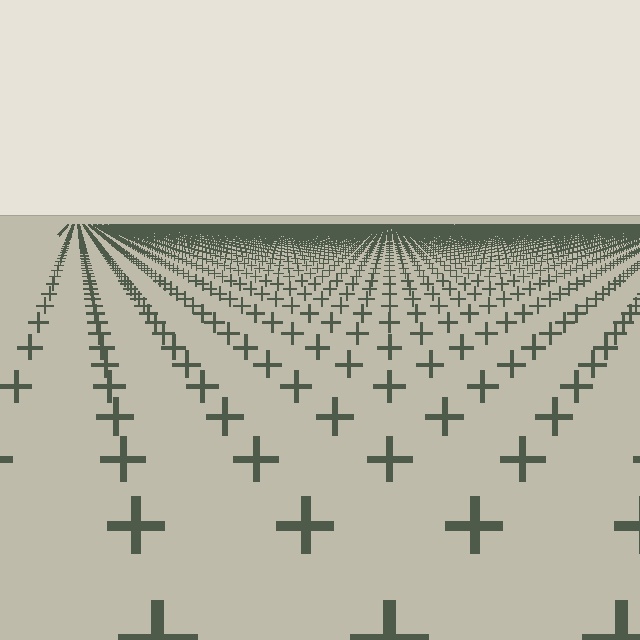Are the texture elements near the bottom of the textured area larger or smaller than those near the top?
Larger. Near the bottom, elements are closer to the viewer and appear at a bigger on-screen size.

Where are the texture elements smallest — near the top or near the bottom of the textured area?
Near the top.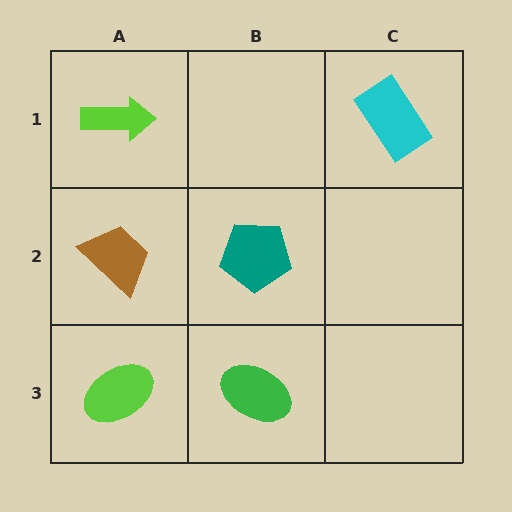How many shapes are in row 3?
2 shapes.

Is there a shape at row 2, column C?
No, that cell is empty.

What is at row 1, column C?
A cyan rectangle.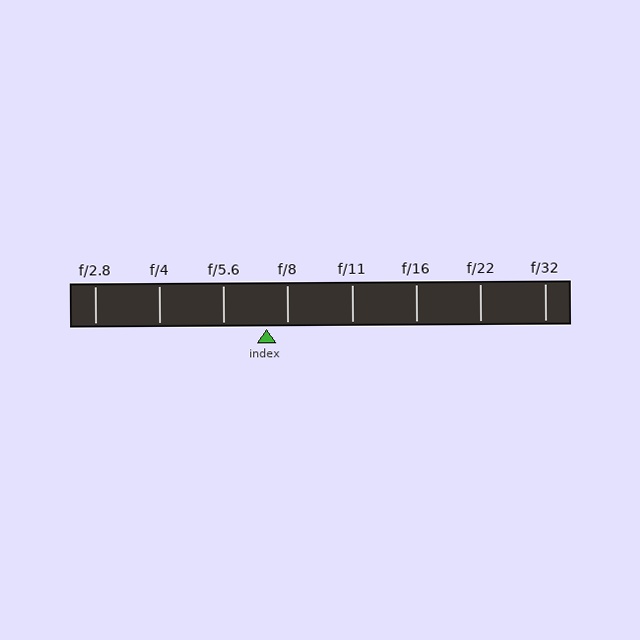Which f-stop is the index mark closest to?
The index mark is closest to f/8.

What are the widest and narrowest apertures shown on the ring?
The widest aperture shown is f/2.8 and the narrowest is f/32.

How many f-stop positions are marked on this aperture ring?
There are 8 f-stop positions marked.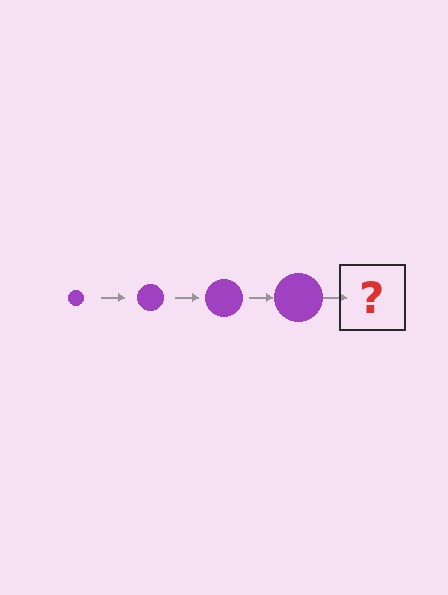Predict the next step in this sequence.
The next step is a purple circle, larger than the previous one.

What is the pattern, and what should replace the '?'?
The pattern is that the circle gets progressively larger each step. The '?' should be a purple circle, larger than the previous one.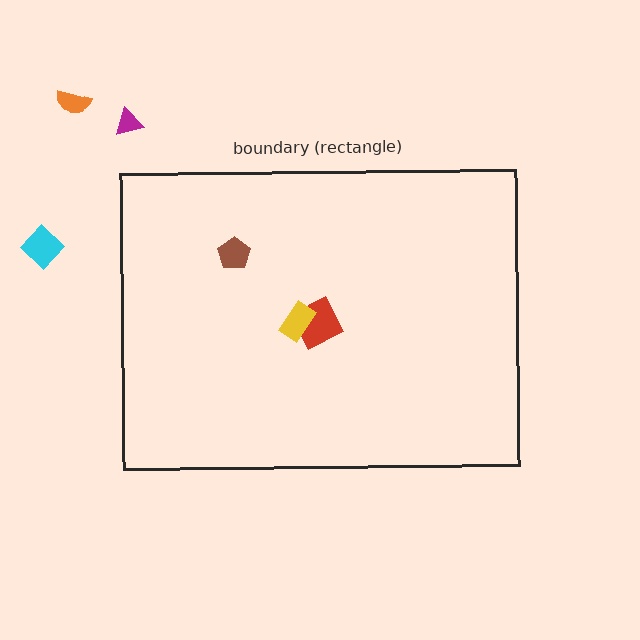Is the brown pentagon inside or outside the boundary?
Inside.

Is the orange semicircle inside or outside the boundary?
Outside.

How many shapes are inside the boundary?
3 inside, 3 outside.